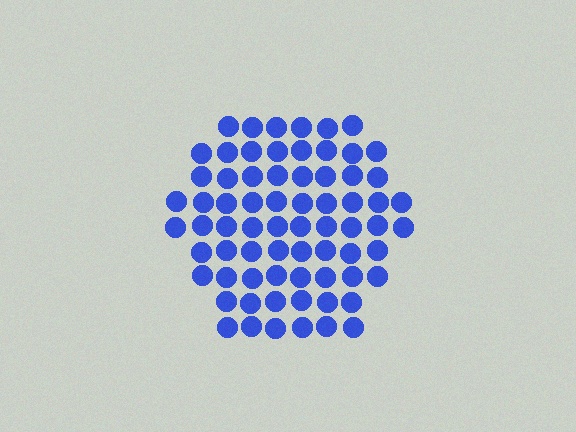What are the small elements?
The small elements are circles.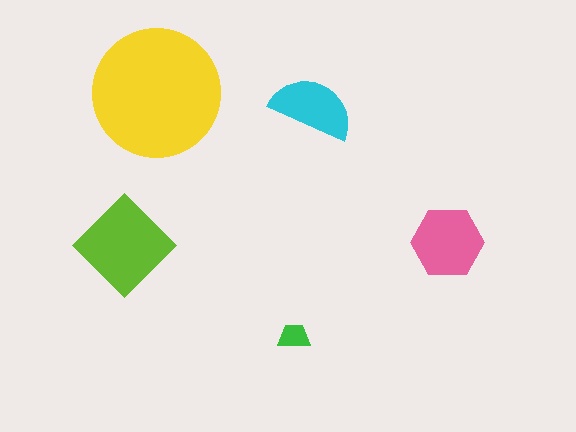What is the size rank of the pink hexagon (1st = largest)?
3rd.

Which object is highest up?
The yellow circle is topmost.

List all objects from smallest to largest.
The green trapezoid, the cyan semicircle, the pink hexagon, the lime diamond, the yellow circle.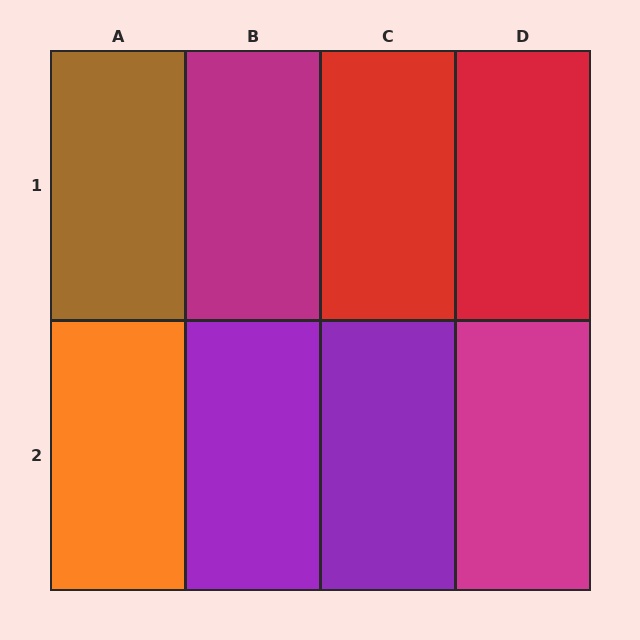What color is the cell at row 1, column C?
Red.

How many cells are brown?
1 cell is brown.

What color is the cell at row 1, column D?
Red.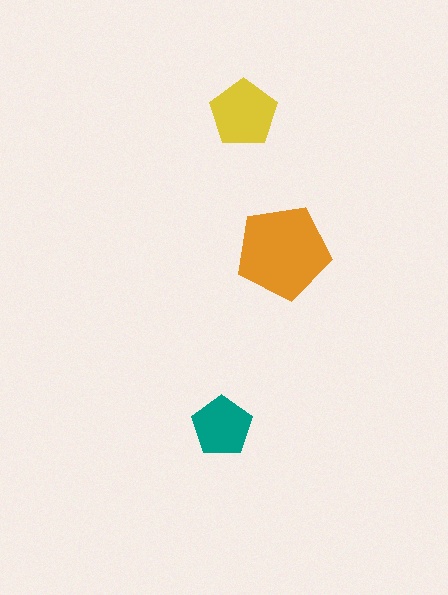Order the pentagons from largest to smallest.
the orange one, the yellow one, the teal one.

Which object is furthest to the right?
The orange pentagon is rightmost.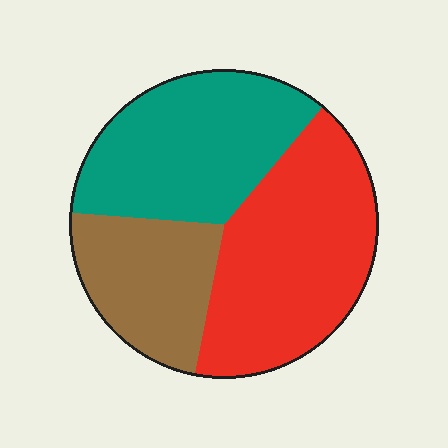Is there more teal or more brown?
Teal.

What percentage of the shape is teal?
Teal takes up about one third (1/3) of the shape.